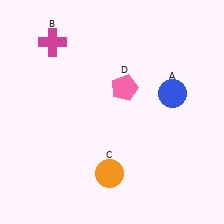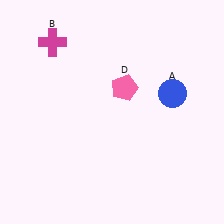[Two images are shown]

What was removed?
The orange circle (C) was removed in Image 2.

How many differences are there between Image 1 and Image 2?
There is 1 difference between the two images.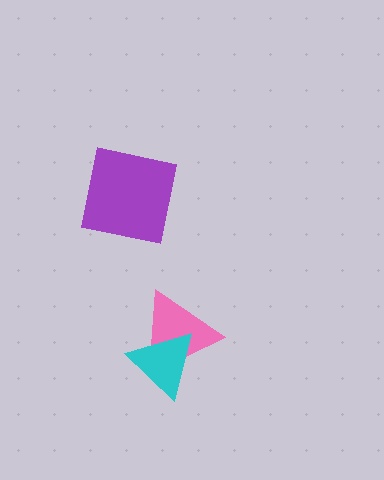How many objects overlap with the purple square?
0 objects overlap with the purple square.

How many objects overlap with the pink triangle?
1 object overlaps with the pink triangle.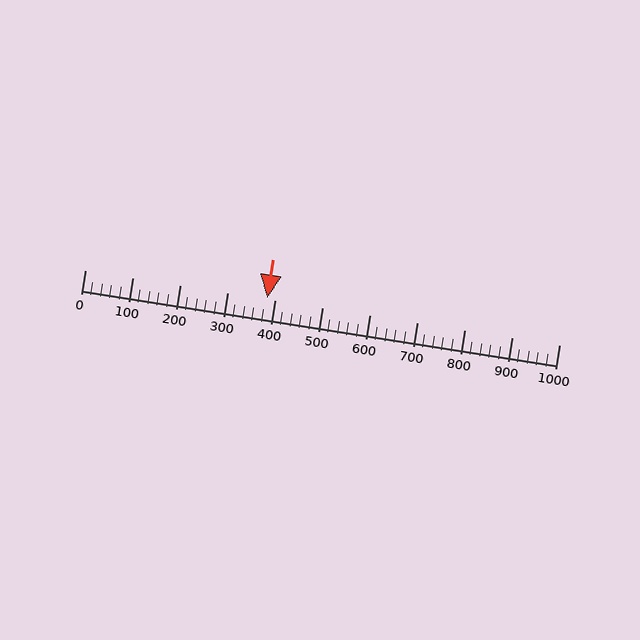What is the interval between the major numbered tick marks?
The major tick marks are spaced 100 units apart.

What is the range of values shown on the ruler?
The ruler shows values from 0 to 1000.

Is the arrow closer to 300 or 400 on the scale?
The arrow is closer to 400.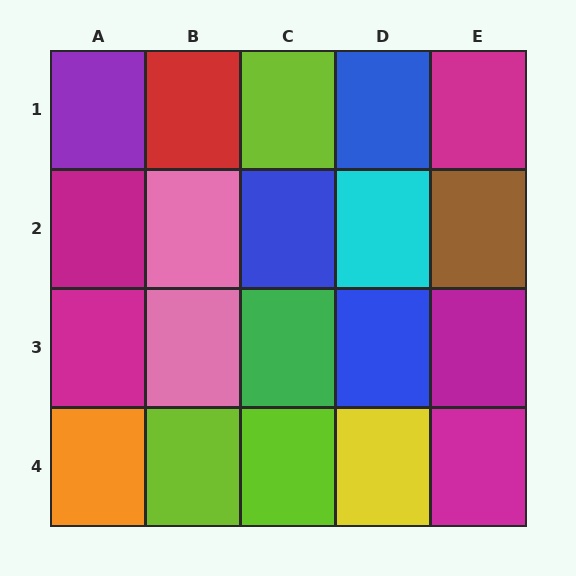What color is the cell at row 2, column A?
Magenta.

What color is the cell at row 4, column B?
Lime.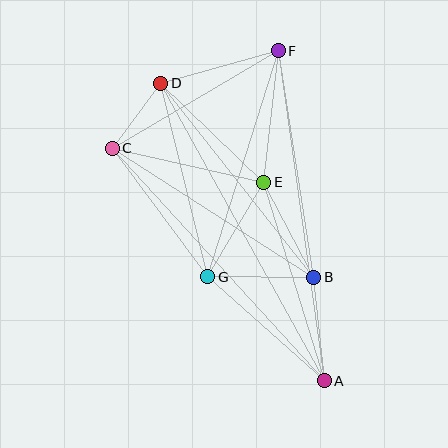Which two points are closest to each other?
Points C and D are closest to each other.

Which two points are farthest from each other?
Points A and D are farthest from each other.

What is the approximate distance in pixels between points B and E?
The distance between B and E is approximately 107 pixels.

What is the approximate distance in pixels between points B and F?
The distance between B and F is approximately 229 pixels.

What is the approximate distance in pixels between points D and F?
The distance between D and F is approximately 122 pixels.